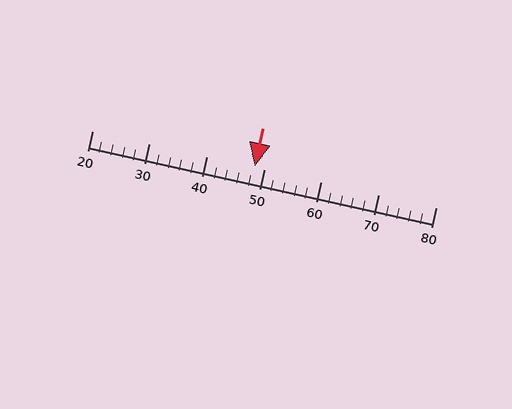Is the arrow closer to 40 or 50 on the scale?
The arrow is closer to 50.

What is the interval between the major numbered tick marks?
The major tick marks are spaced 10 units apart.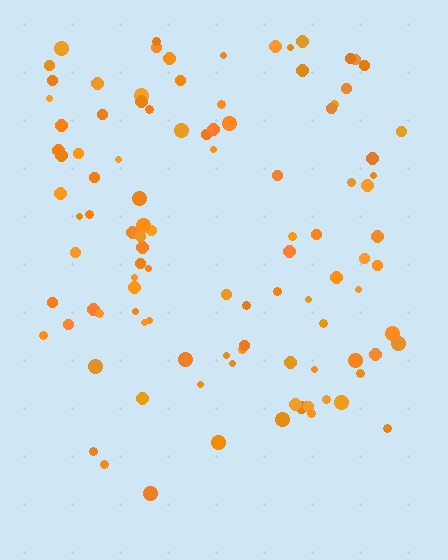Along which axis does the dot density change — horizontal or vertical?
Vertical.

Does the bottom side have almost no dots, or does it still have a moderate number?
Still a moderate number, just noticeably fewer than the top.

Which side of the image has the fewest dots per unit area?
The bottom.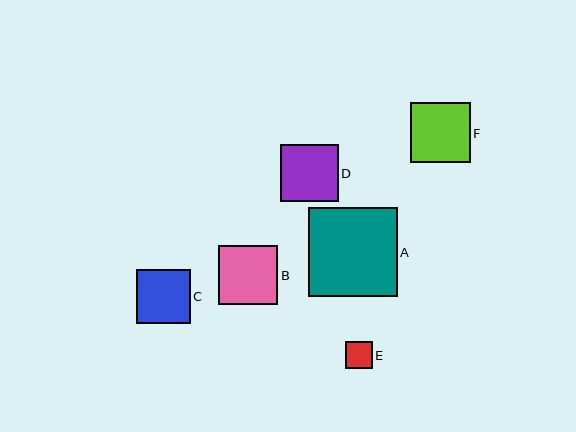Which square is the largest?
Square A is the largest with a size of approximately 89 pixels.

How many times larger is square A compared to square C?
Square A is approximately 1.7 times the size of square C.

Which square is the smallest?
Square E is the smallest with a size of approximately 27 pixels.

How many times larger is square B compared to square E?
Square B is approximately 2.2 times the size of square E.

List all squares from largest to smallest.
From largest to smallest: A, F, B, D, C, E.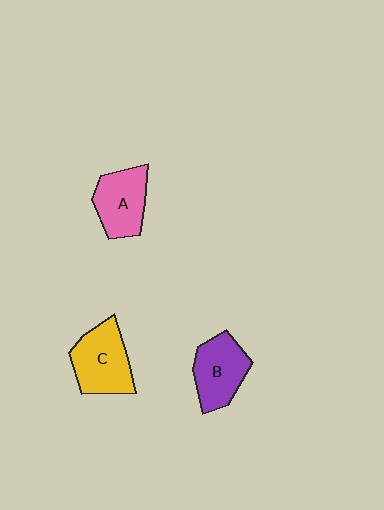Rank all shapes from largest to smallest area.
From largest to smallest: C (yellow), B (purple), A (pink).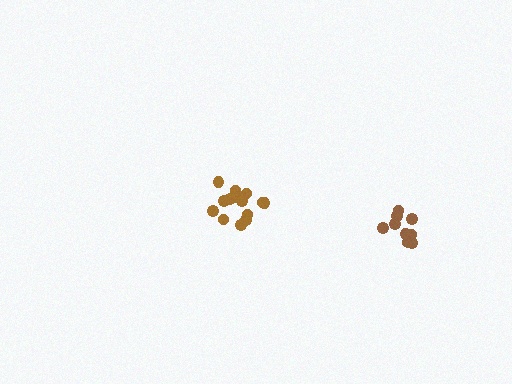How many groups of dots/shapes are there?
There are 2 groups.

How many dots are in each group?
Group 1: 11 dots, Group 2: 16 dots (27 total).